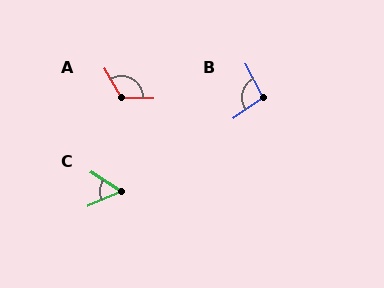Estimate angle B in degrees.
Approximately 98 degrees.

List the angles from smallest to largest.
C (56°), B (98°), A (120°).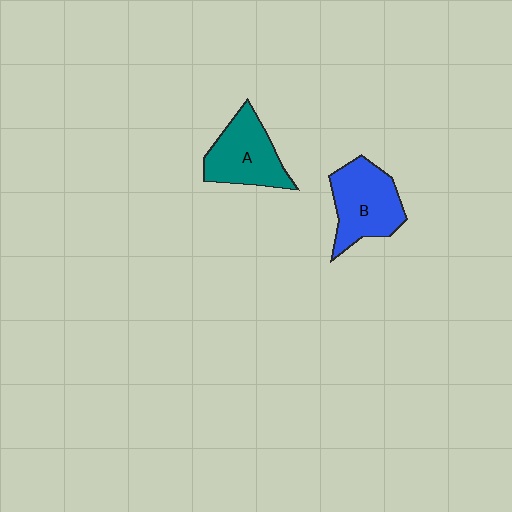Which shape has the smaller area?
Shape A (teal).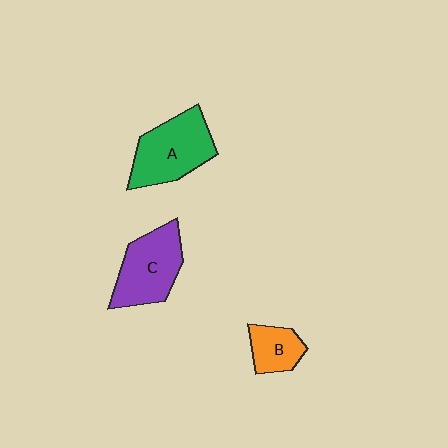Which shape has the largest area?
Shape A (green).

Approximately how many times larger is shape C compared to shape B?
Approximately 1.9 times.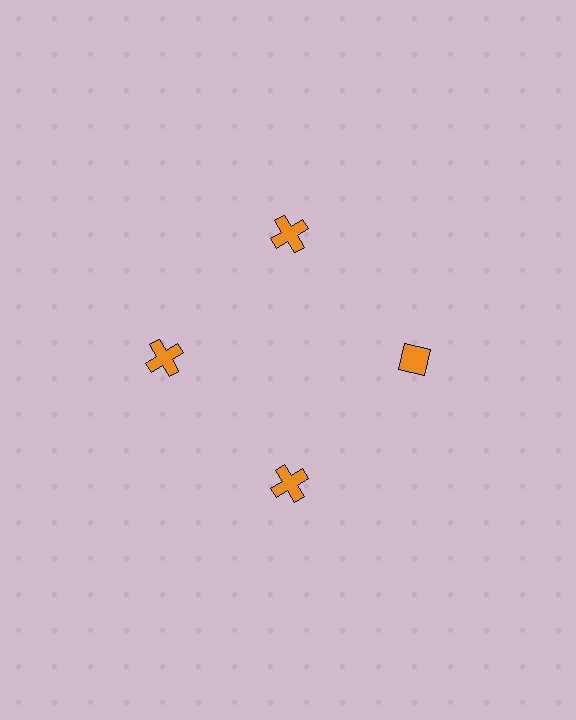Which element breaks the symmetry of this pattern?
The orange diamond at roughly the 3 o'clock position breaks the symmetry. All other shapes are orange crosses.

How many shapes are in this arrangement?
There are 4 shapes arranged in a ring pattern.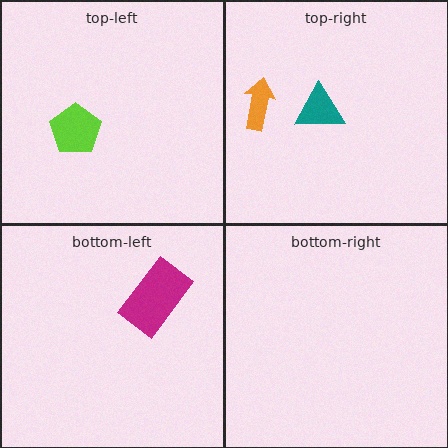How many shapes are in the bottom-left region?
1.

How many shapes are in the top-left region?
1.